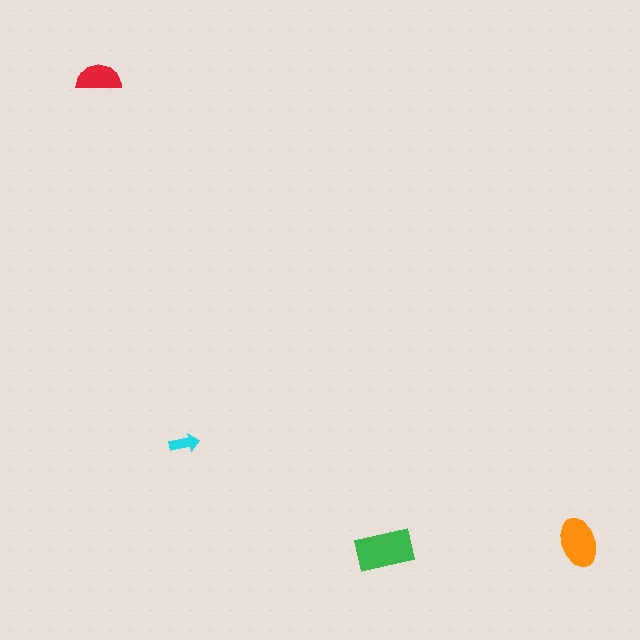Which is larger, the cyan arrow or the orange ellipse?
The orange ellipse.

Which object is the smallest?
The cyan arrow.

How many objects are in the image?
There are 4 objects in the image.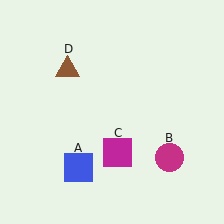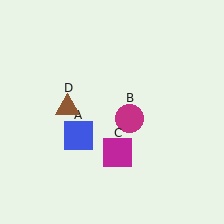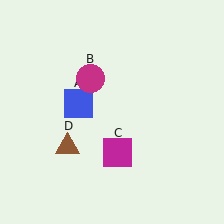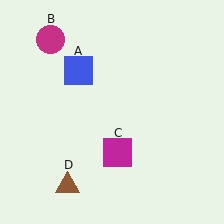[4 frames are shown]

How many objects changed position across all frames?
3 objects changed position: blue square (object A), magenta circle (object B), brown triangle (object D).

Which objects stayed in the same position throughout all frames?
Magenta square (object C) remained stationary.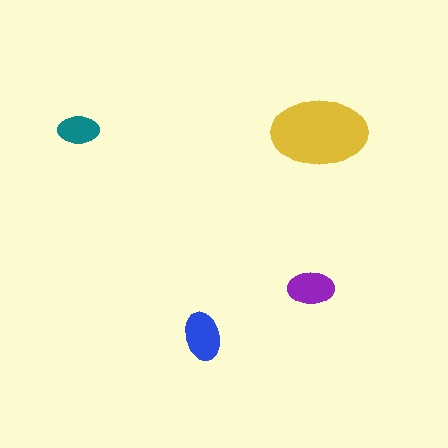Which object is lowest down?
The blue ellipse is bottommost.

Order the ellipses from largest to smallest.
the yellow one, the blue one, the purple one, the teal one.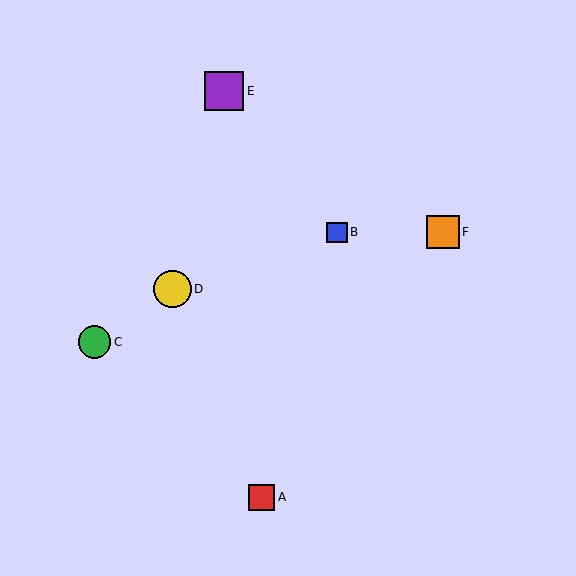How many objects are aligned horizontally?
2 objects (B, F) are aligned horizontally.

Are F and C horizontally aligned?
No, F is at y≈232 and C is at y≈342.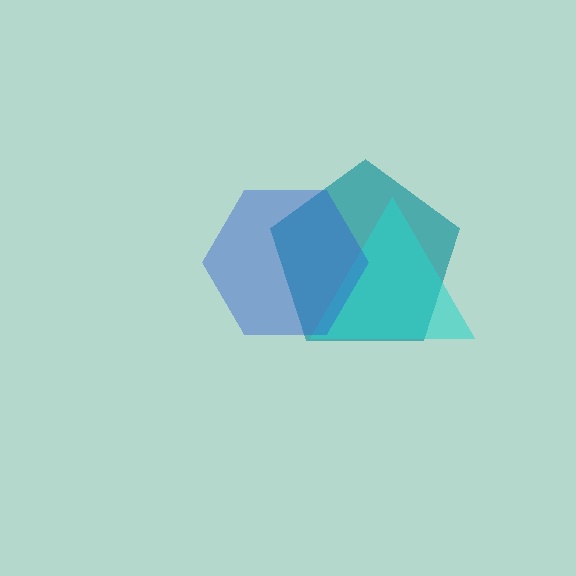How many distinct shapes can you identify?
There are 3 distinct shapes: a teal pentagon, a cyan triangle, a blue hexagon.